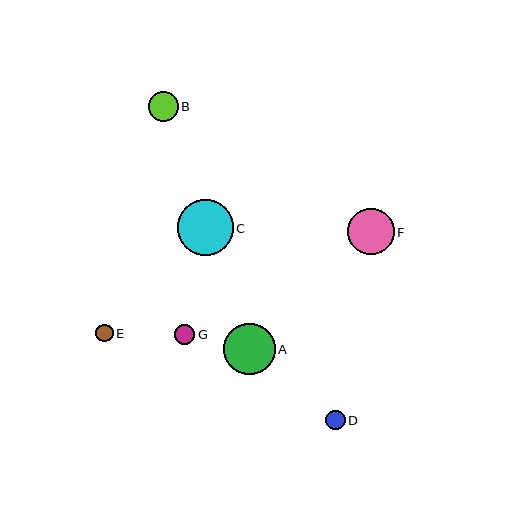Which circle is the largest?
Circle C is the largest with a size of approximately 56 pixels.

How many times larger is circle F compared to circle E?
Circle F is approximately 2.7 times the size of circle E.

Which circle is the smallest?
Circle E is the smallest with a size of approximately 17 pixels.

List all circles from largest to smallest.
From largest to smallest: C, A, F, B, G, D, E.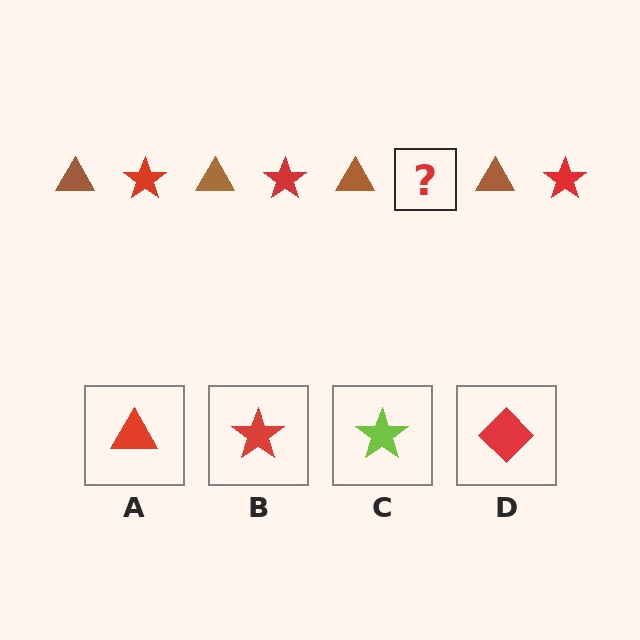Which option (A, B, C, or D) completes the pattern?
B.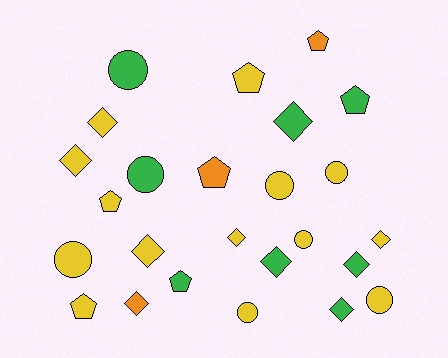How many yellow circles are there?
There are 6 yellow circles.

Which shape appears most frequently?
Diamond, with 10 objects.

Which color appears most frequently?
Yellow, with 14 objects.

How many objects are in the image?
There are 25 objects.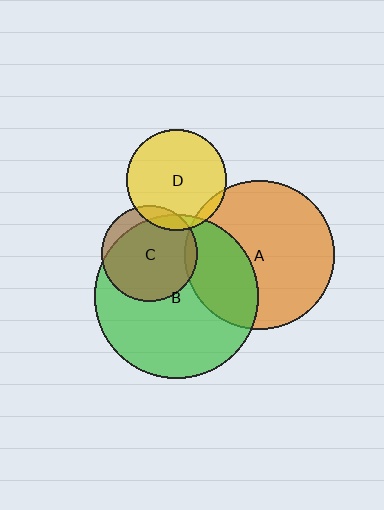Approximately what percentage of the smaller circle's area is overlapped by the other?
Approximately 30%.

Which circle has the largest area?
Circle B (green).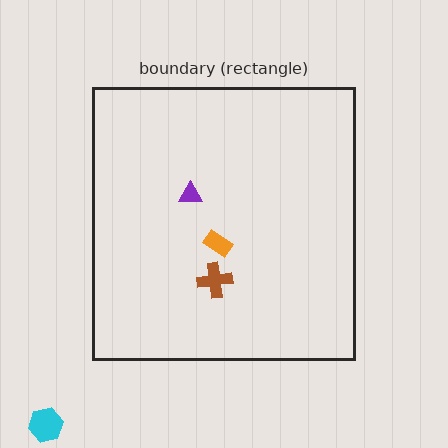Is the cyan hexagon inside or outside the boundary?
Outside.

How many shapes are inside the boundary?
3 inside, 1 outside.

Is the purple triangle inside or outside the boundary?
Inside.